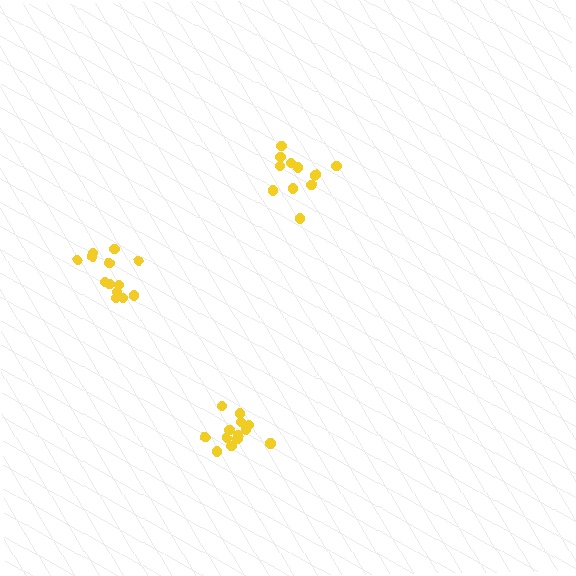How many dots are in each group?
Group 1: 11 dots, Group 2: 13 dots, Group 3: 13 dots (37 total).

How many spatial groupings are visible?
There are 3 spatial groupings.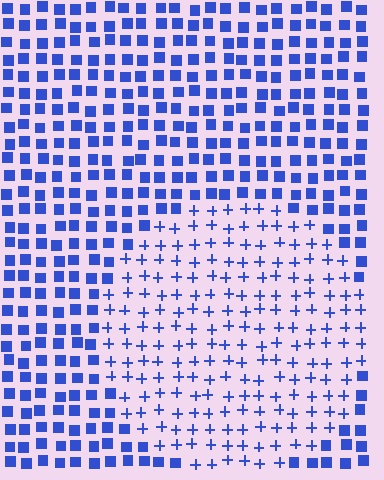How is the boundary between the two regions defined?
The boundary is defined by a change in element shape: plus signs inside vs. squares outside. All elements share the same color and spacing.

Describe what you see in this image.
The image is filled with small blue elements arranged in a uniform grid. A circle-shaped region contains plus signs, while the surrounding area contains squares. The boundary is defined purely by the change in element shape.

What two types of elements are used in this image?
The image uses plus signs inside the circle region and squares outside it.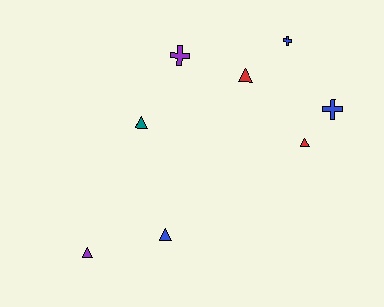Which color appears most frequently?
Blue, with 3 objects.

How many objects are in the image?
There are 8 objects.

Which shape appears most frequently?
Triangle, with 5 objects.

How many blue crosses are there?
There are 2 blue crosses.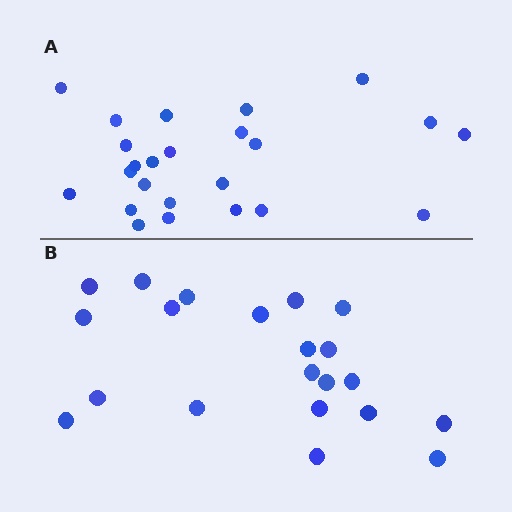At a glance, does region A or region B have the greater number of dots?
Region A (the top region) has more dots.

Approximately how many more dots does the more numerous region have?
Region A has just a few more — roughly 2 or 3 more dots than region B.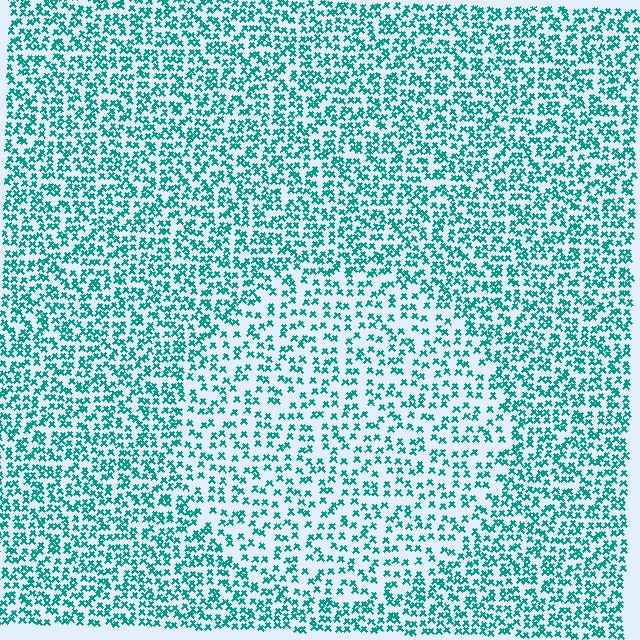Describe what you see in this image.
The image contains small teal elements arranged at two different densities. A circle-shaped region is visible where the elements are less densely packed than the surrounding area.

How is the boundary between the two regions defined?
The boundary is defined by a change in element density (approximately 1.7x ratio). All elements are the same color, size, and shape.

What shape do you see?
I see a circle.